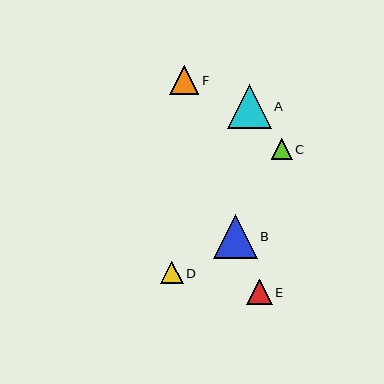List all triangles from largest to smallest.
From largest to smallest: B, A, F, E, D, C.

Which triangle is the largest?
Triangle B is the largest with a size of approximately 44 pixels.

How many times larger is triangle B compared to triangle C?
Triangle B is approximately 2.1 times the size of triangle C.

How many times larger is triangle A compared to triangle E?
Triangle A is approximately 1.7 times the size of triangle E.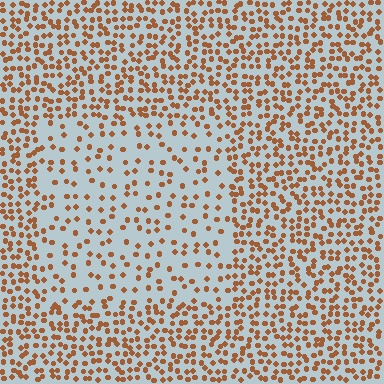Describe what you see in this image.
The image contains small brown elements arranged at two different densities. A rectangle-shaped region is visible where the elements are less densely packed than the surrounding area.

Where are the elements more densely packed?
The elements are more densely packed outside the rectangle boundary.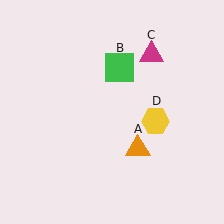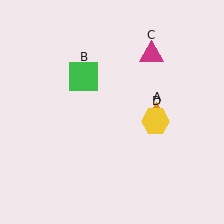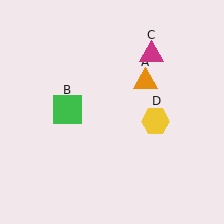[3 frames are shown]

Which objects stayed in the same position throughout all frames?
Magenta triangle (object C) and yellow hexagon (object D) remained stationary.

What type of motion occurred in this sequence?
The orange triangle (object A), green square (object B) rotated counterclockwise around the center of the scene.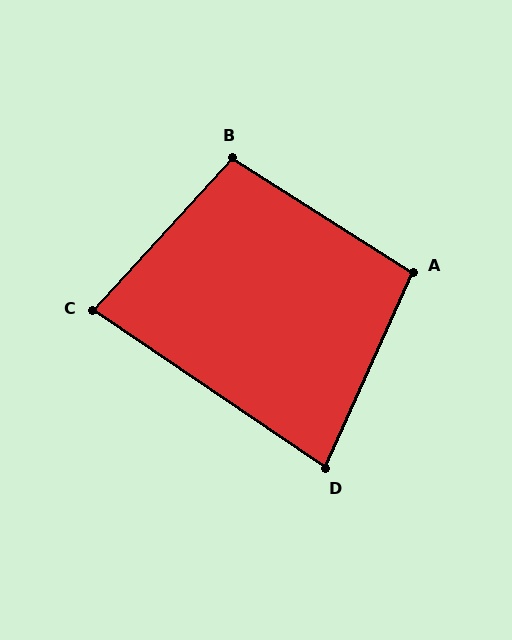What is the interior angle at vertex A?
Approximately 98 degrees (obtuse).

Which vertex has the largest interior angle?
B, at approximately 100 degrees.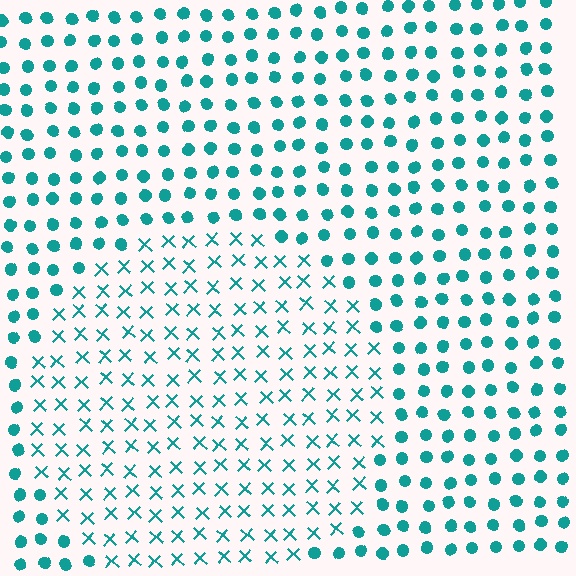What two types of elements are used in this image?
The image uses X marks inside the circle region and circles outside it.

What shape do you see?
I see a circle.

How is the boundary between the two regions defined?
The boundary is defined by a change in element shape: X marks inside vs. circles outside. All elements share the same color and spacing.